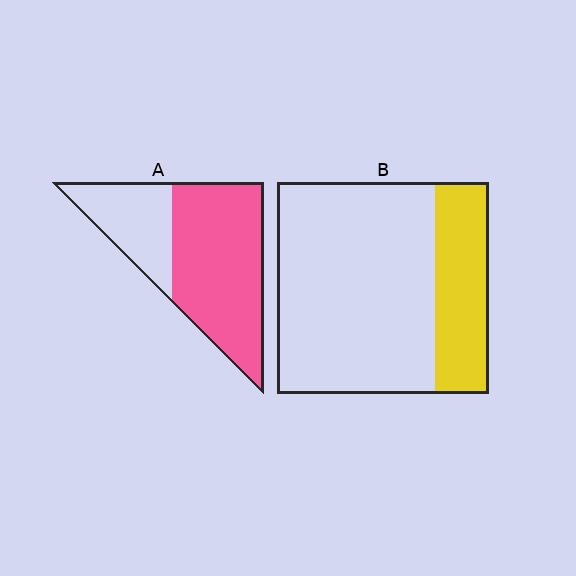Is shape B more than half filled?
No.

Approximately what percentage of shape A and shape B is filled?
A is approximately 70% and B is approximately 25%.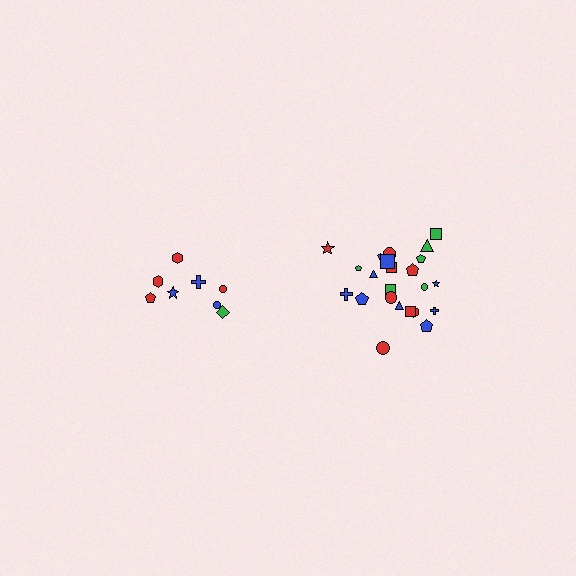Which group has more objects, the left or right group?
The right group.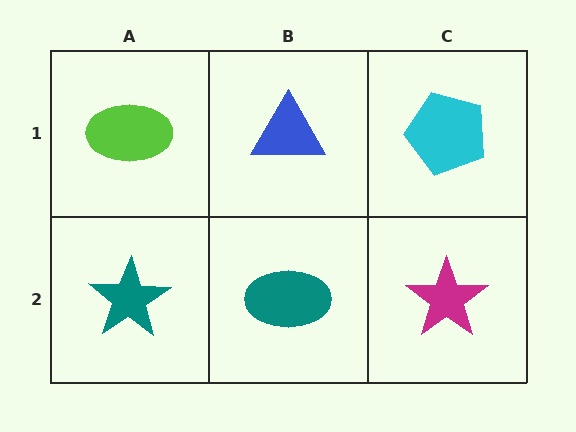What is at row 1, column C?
A cyan pentagon.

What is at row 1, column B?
A blue triangle.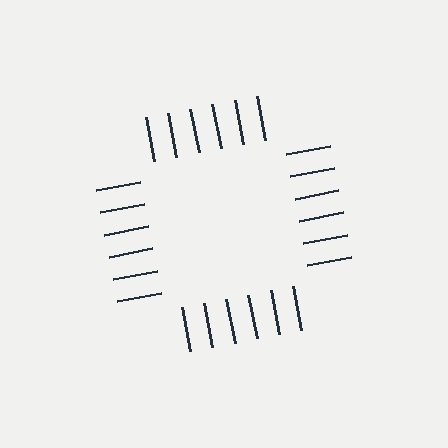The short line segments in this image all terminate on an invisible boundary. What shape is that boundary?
An illusory square — the line segments terminate on its edges but no continuous stroke is drawn.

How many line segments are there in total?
24 — 6 along each of the 4 edges.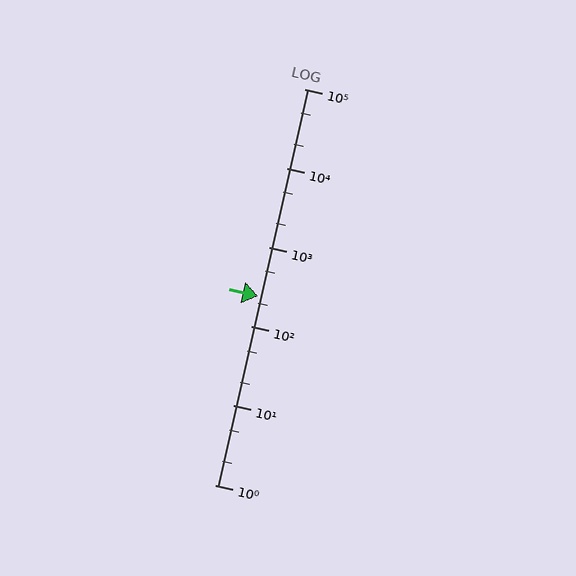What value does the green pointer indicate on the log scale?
The pointer indicates approximately 240.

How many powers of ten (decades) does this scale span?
The scale spans 5 decades, from 1 to 100000.